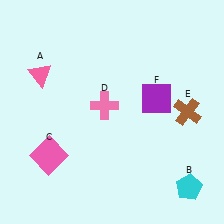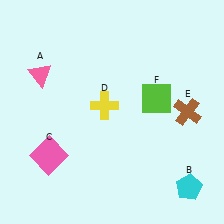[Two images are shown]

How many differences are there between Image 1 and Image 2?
There are 2 differences between the two images.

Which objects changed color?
D changed from pink to yellow. F changed from purple to lime.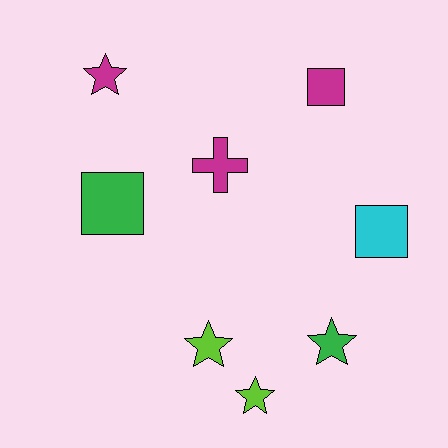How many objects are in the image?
There are 8 objects.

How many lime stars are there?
There are 2 lime stars.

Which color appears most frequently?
Magenta, with 3 objects.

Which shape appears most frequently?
Star, with 4 objects.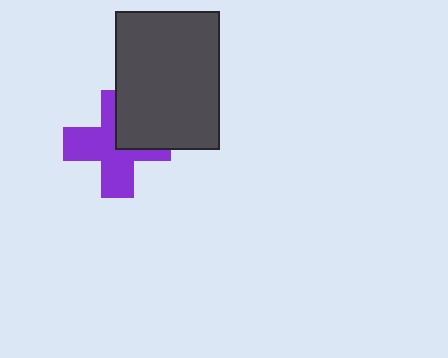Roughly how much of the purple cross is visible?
Most of it is visible (roughly 68%).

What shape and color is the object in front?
The object in front is a dark gray rectangle.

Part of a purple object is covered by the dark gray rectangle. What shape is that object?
It is a cross.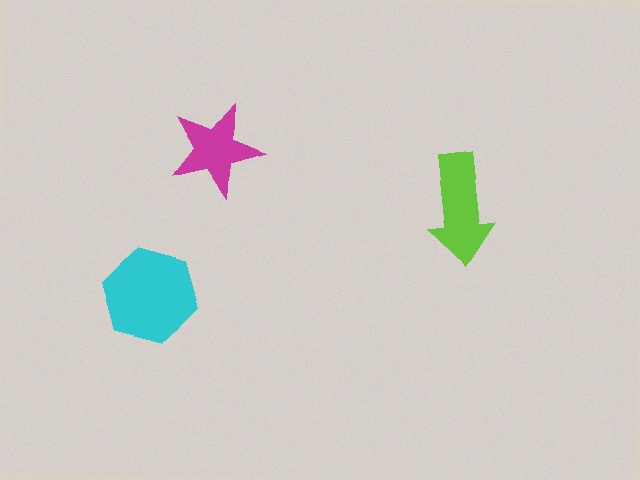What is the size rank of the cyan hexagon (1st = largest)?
1st.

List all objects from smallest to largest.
The magenta star, the lime arrow, the cyan hexagon.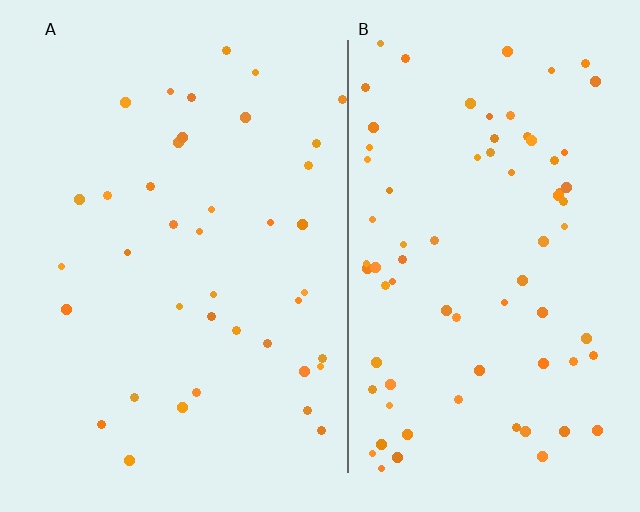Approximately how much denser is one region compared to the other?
Approximately 1.9× — region B over region A.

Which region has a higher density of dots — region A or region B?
B (the right).